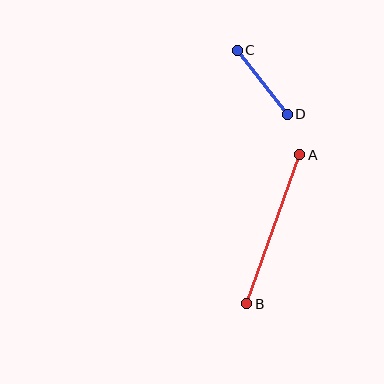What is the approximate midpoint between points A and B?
The midpoint is at approximately (273, 229) pixels.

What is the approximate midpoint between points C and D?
The midpoint is at approximately (262, 82) pixels.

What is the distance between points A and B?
The distance is approximately 158 pixels.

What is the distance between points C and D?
The distance is approximately 81 pixels.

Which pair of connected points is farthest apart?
Points A and B are farthest apart.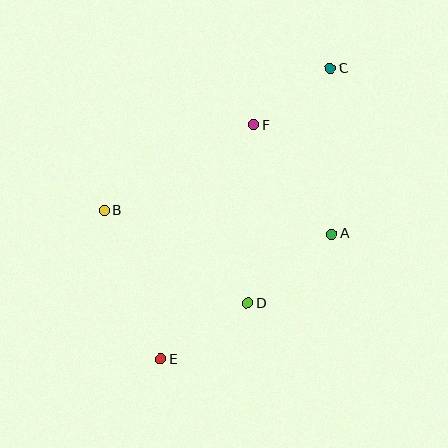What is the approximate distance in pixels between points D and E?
The distance between D and E is approximately 103 pixels.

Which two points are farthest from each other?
Points C and E are farthest from each other.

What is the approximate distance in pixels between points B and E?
The distance between B and E is approximately 159 pixels.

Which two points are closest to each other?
Points C and F are closest to each other.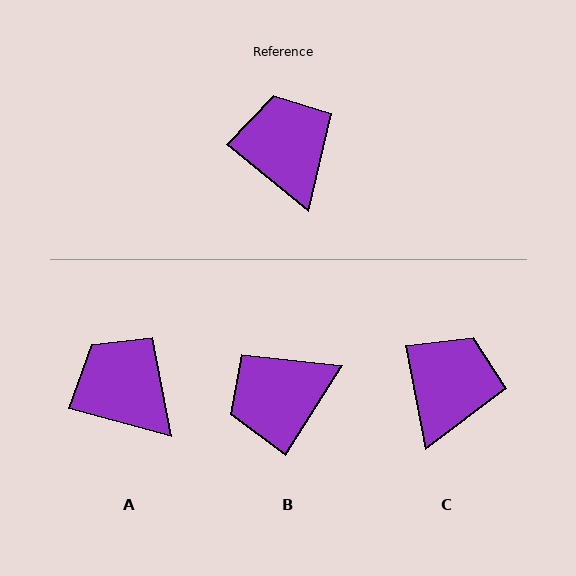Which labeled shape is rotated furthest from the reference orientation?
B, about 97 degrees away.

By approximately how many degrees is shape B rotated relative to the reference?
Approximately 97 degrees counter-clockwise.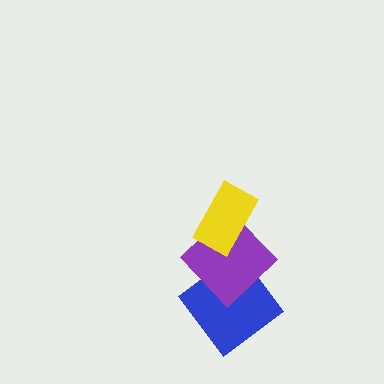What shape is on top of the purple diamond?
The yellow rectangle is on top of the purple diamond.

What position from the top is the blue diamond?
The blue diamond is 3rd from the top.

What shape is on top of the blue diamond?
The purple diamond is on top of the blue diamond.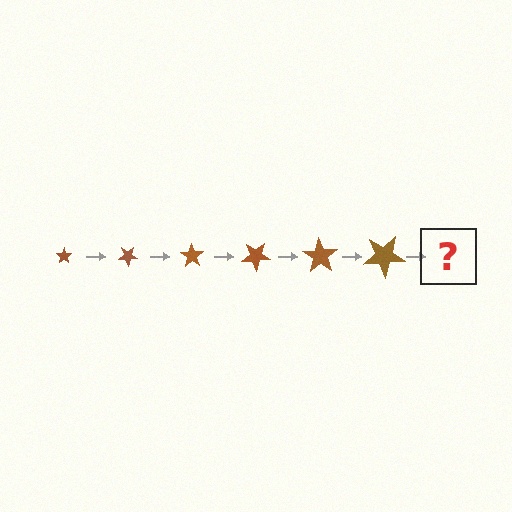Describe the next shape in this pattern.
It should be a star, larger than the previous one and rotated 210 degrees from the start.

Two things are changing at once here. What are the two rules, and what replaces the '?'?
The two rules are that the star grows larger each step and it rotates 35 degrees each step. The '?' should be a star, larger than the previous one and rotated 210 degrees from the start.